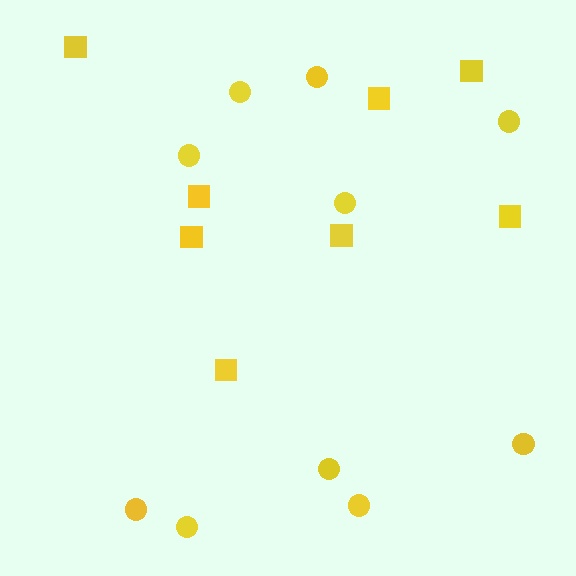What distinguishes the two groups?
There are 2 groups: one group of circles (10) and one group of squares (8).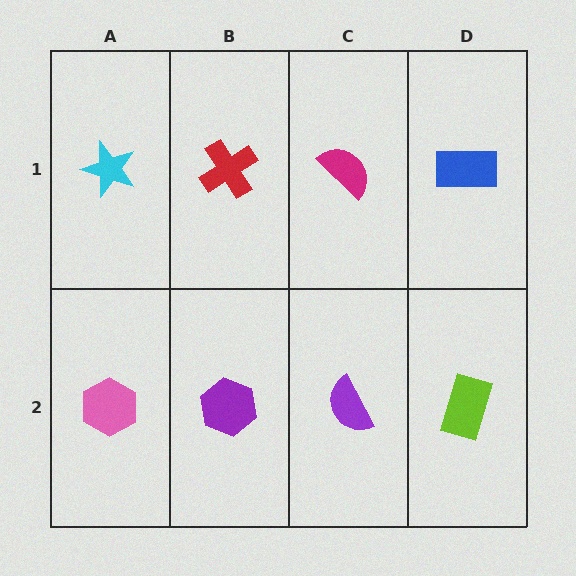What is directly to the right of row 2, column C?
A lime rectangle.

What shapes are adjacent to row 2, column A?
A cyan star (row 1, column A), a purple hexagon (row 2, column B).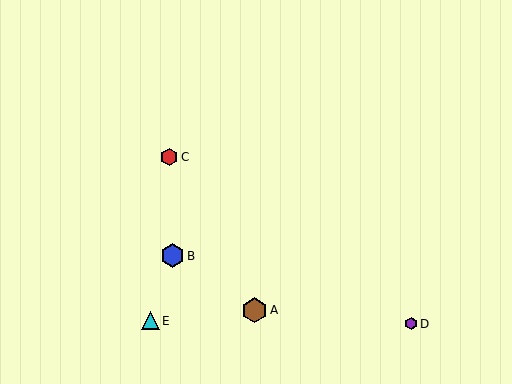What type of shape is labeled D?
Shape D is a purple hexagon.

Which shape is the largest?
The brown hexagon (labeled A) is the largest.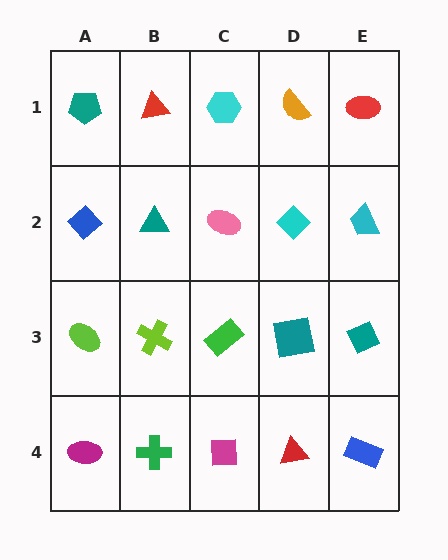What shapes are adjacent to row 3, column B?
A teal triangle (row 2, column B), a green cross (row 4, column B), a lime ellipse (row 3, column A), a green rectangle (row 3, column C).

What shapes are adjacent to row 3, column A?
A blue diamond (row 2, column A), a magenta ellipse (row 4, column A), a lime cross (row 3, column B).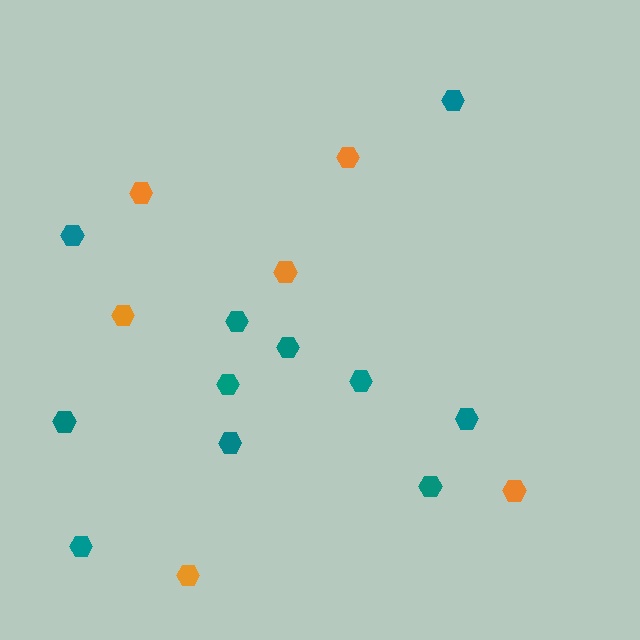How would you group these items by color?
There are 2 groups: one group of orange hexagons (6) and one group of teal hexagons (11).